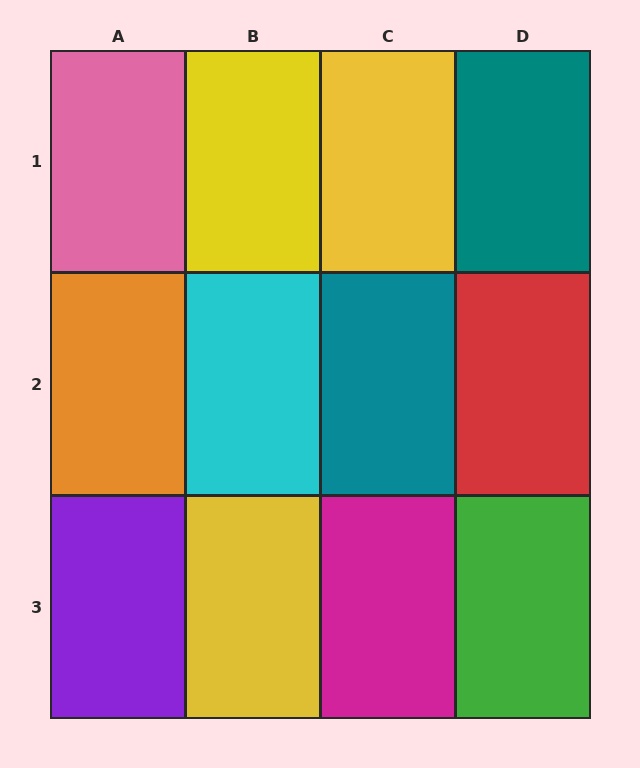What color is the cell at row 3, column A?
Purple.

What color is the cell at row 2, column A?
Orange.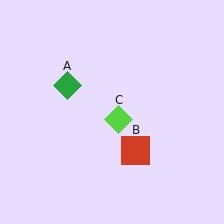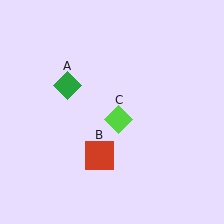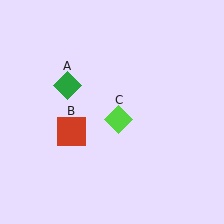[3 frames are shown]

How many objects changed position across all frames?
1 object changed position: red square (object B).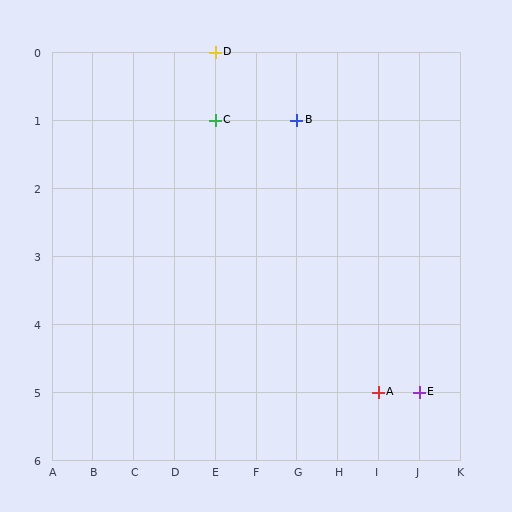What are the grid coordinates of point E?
Point E is at grid coordinates (J, 5).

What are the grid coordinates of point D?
Point D is at grid coordinates (E, 0).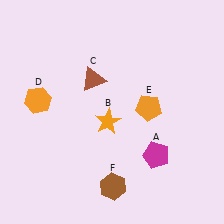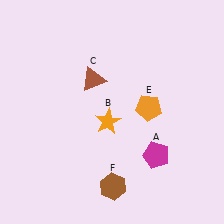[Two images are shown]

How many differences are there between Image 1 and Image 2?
There is 1 difference between the two images.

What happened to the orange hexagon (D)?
The orange hexagon (D) was removed in Image 2. It was in the top-left area of Image 1.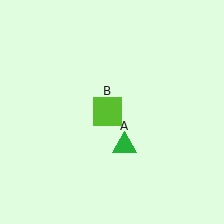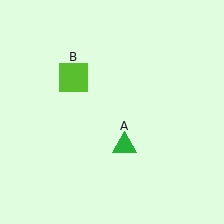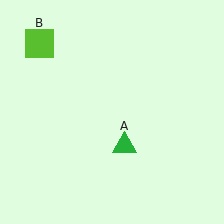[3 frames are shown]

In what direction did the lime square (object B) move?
The lime square (object B) moved up and to the left.